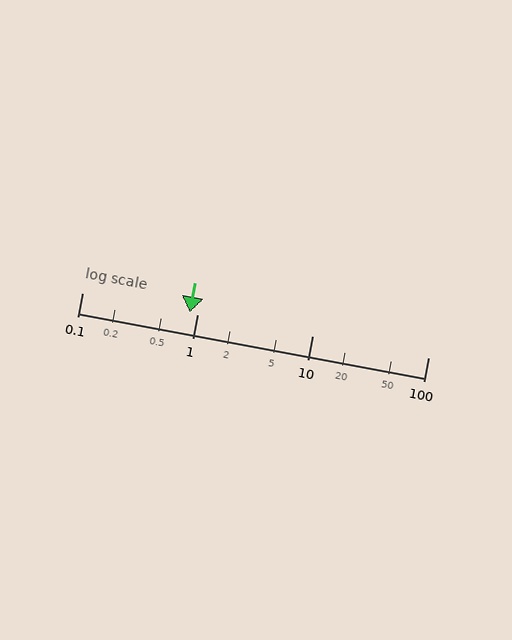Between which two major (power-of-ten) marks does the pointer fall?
The pointer is between 0.1 and 1.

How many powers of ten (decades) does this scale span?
The scale spans 3 decades, from 0.1 to 100.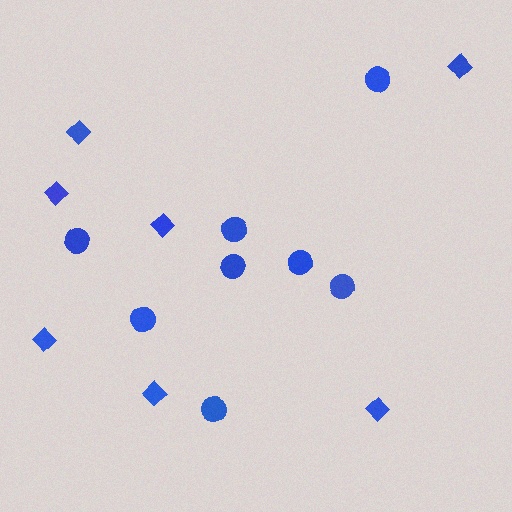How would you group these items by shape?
There are 2 groups: one group of circles (8) and one group of diamonds (7).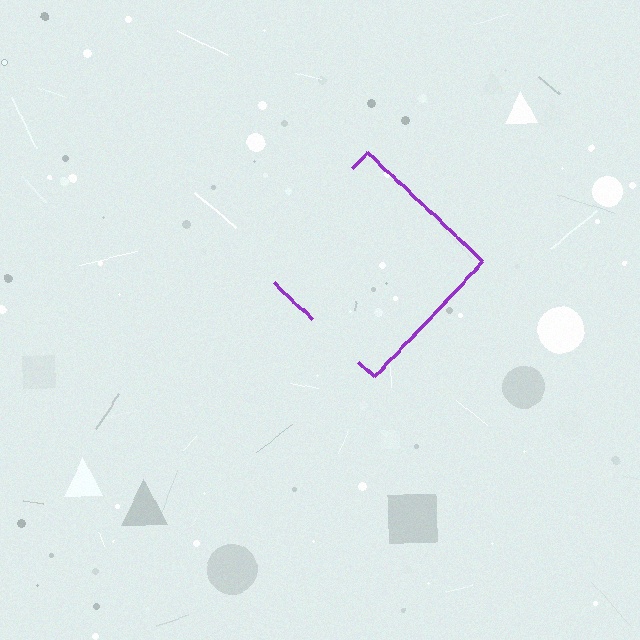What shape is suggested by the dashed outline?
The dashed outline suggests a diamond.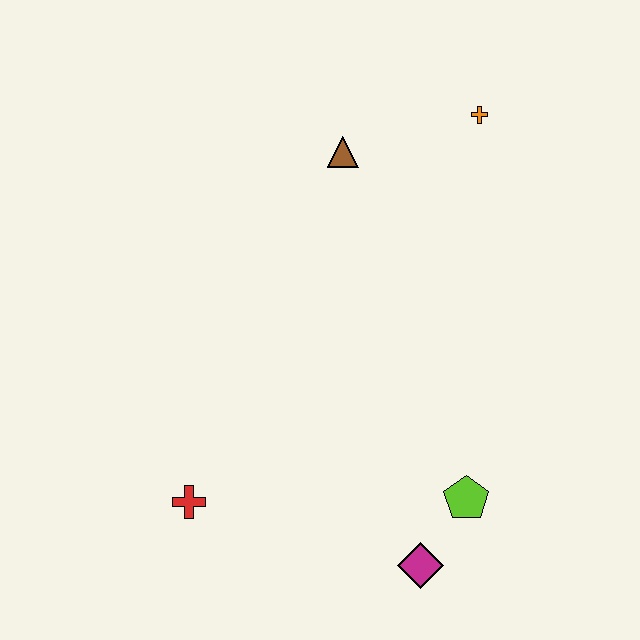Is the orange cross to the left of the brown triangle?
No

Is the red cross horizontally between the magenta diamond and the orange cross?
No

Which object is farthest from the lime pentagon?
The orange cross is farthest from the lime pentagon.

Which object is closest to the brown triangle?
The orange cross is closest to the brown triangle.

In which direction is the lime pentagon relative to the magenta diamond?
The lime pentagon is above the magenta diamond.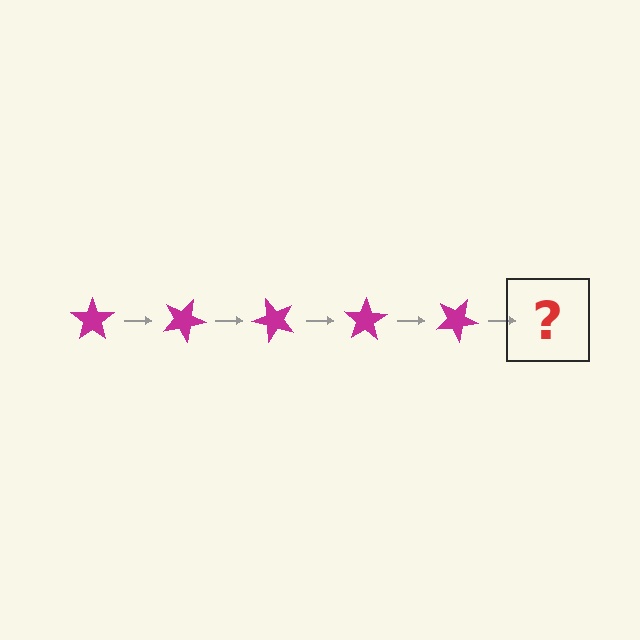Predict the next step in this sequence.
The next step is a magenta star rotated 125 degrees.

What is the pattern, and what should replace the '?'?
The pattern is that the star rotates 25 degrees each step. The '?' should be a magenta star rotated 125 degrees.